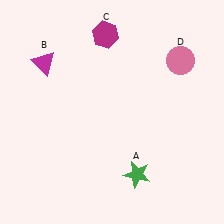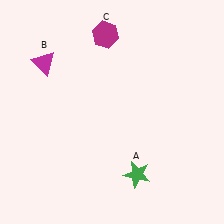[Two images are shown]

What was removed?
The pink circle (D) was removed in Image 2.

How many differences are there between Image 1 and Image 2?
There is 1 difference between the two images.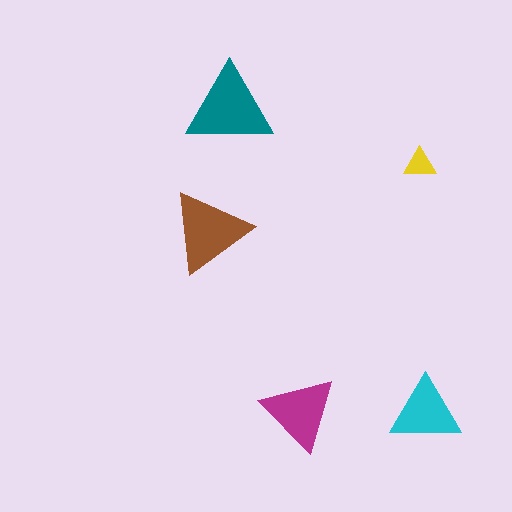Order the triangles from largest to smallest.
the teal one, the brown one, the magenta one, the cyan one, the yellow one.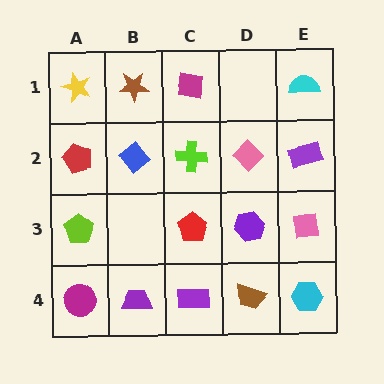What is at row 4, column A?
A magenta circle.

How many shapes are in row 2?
5 shapes.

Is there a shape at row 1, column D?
No, that cell is empty.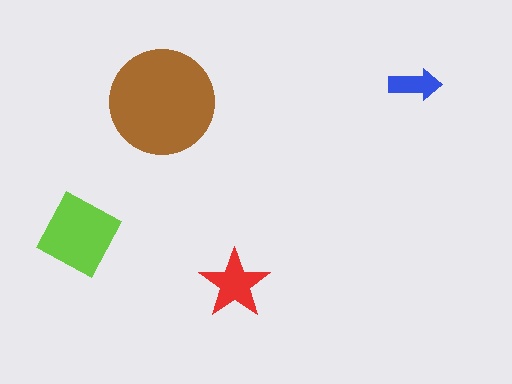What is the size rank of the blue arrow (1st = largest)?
4th.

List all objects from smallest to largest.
The blue arrow, the red star, the lime square, the brown circle.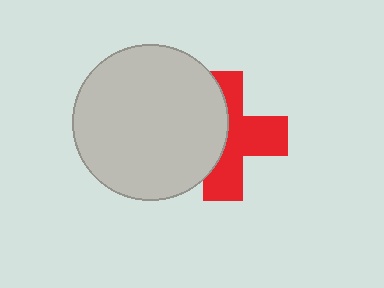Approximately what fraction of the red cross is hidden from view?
Roughly 44% of the red cross is hidden behind the light gray circle.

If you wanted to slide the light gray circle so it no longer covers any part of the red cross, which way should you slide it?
Slide it left — that is the most direct way to separate the two shapes.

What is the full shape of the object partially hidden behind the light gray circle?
The partially hidden object is a red cross.